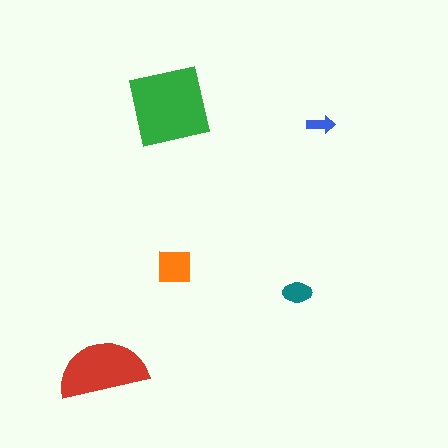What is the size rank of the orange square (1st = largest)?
3rd.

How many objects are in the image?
There are 5 objects in the image.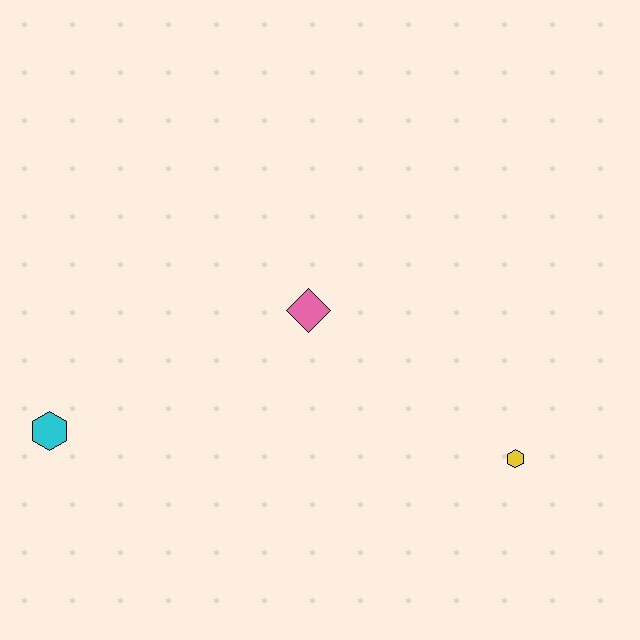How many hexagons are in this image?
There are 2 hexagons.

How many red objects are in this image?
There are no red objects.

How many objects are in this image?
There are 3 objects.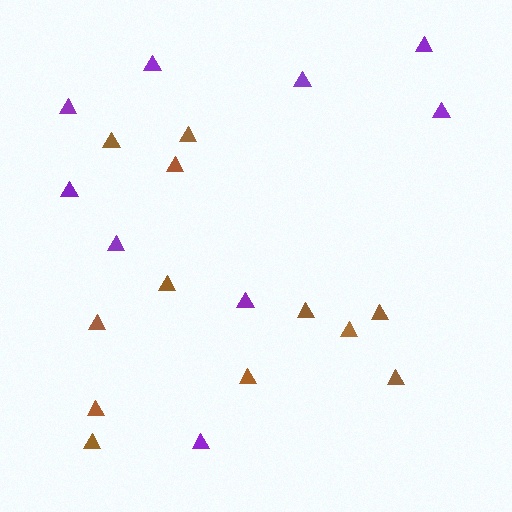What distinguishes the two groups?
There are 2 groups: one group of purple triangles (9) and one group of brown triangles (12).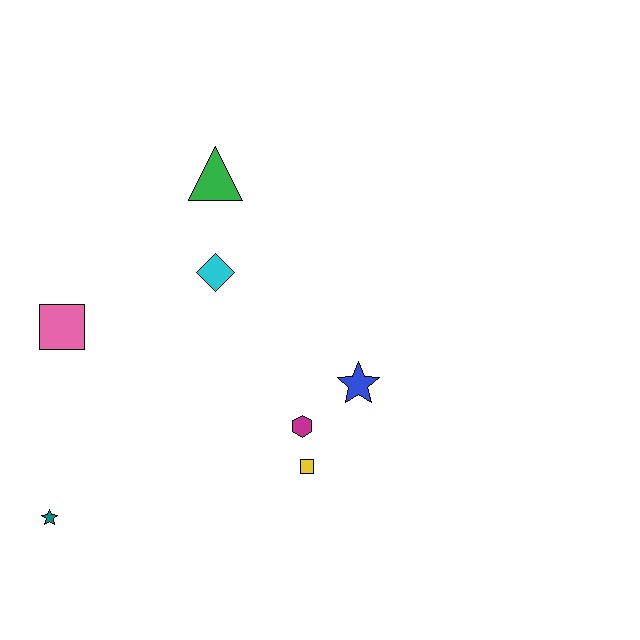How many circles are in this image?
There are no circles.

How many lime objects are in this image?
There are no lime objects.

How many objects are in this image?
There are 7 objects.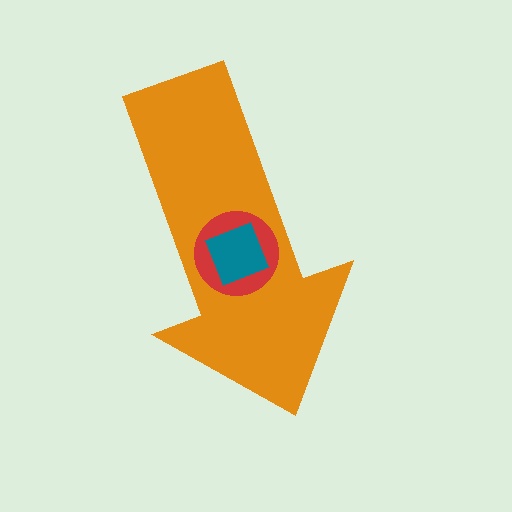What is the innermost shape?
The teal diamond.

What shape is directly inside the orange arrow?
The red circle.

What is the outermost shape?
The orange arrow.